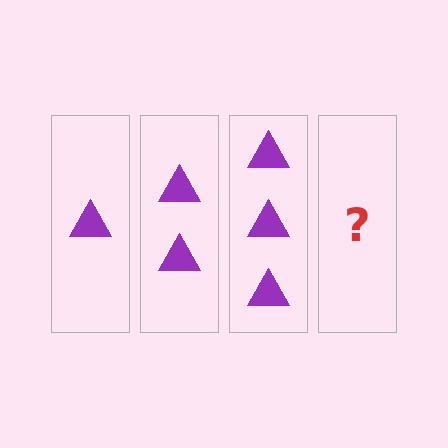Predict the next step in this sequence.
The next step is 4 triangles.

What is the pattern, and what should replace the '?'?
The pattern is that each step adds one more triangle. The '?' should be 4 triangles.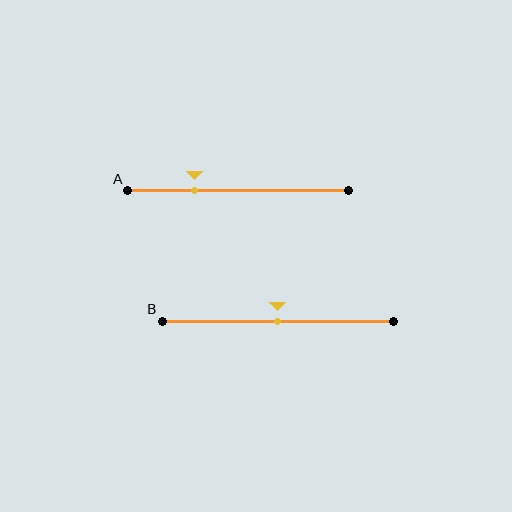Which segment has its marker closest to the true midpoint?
Segment B has its marker closest to the true midpoint.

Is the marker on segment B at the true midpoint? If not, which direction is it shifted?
Yes, the marker on segment B is at the true midpoint.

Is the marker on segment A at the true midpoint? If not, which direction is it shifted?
No, the marker on segment A is shifted to the left by about 20% of the segment length.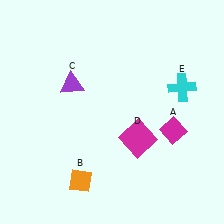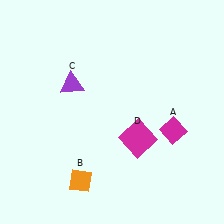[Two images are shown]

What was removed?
The cyan cross (E) was removed in Image 2.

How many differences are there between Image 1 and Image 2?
There is 1 difference between the two images.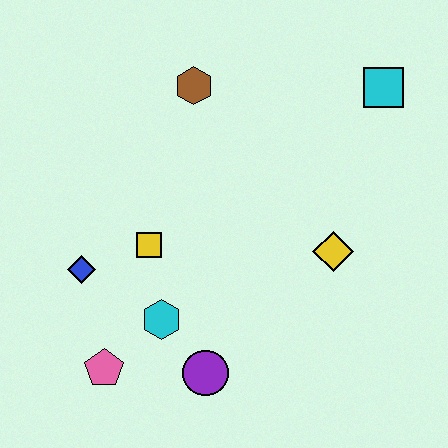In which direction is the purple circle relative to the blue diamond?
The purple circle is to the right of the blue diamond.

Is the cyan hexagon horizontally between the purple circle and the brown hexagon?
No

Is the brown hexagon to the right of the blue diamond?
Yes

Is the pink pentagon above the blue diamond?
No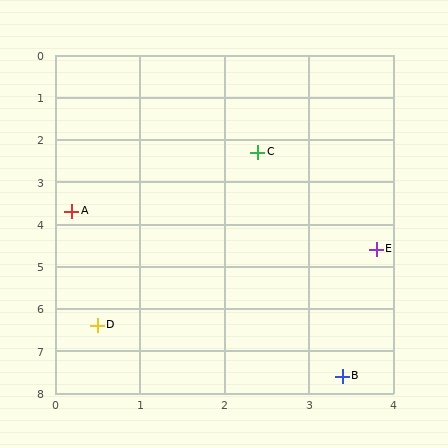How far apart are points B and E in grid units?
Points B and E are about 3.0 grid units apart.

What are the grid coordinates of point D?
Point D is at approximately (0.5, 6.4).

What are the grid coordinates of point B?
Point B is at approximately (3.4, 7.6).